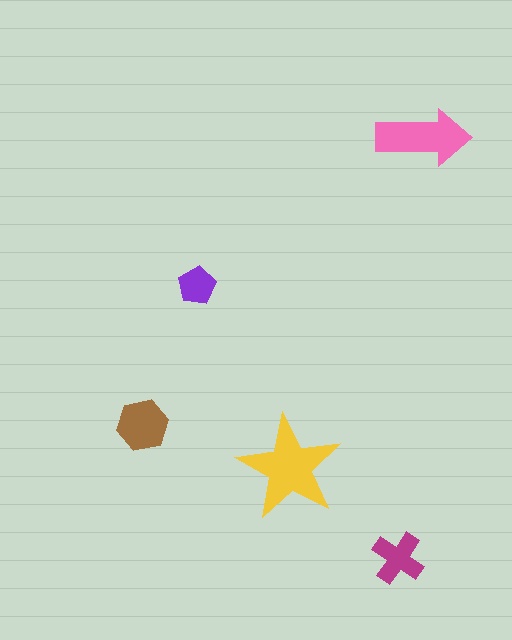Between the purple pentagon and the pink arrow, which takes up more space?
The pink arrow.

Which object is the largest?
The yellow star.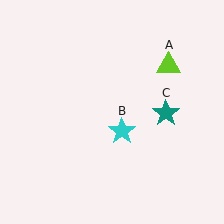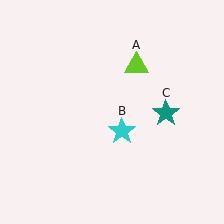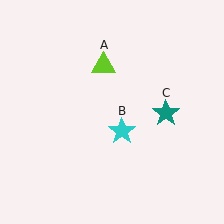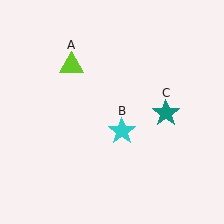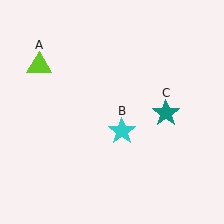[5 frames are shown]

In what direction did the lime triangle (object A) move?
The lime triangle (object A) moved left.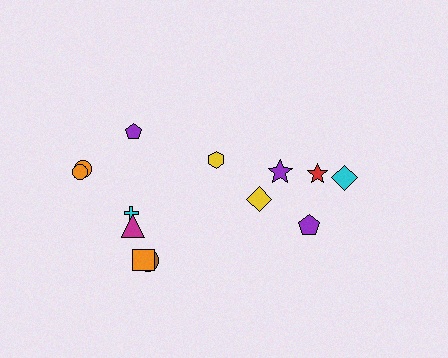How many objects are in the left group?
There are 8 objects.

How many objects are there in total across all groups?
There are 13 objects.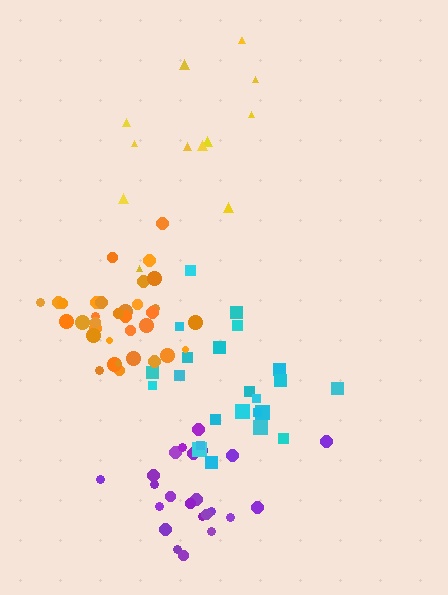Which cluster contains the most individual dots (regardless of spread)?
Orange (34).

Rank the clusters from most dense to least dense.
orange, purple, cyan, yellow.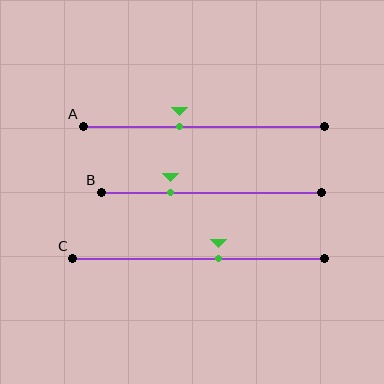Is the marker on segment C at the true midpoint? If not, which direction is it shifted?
No, the marker on segment C is shifted to the right by about 8% of the segment length.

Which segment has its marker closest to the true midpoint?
Segment C has its marker closest to the true midpoint.